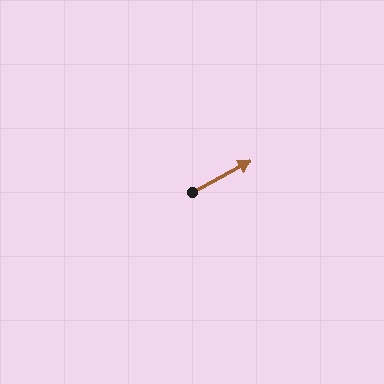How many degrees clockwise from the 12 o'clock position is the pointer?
Approximately 62 degrees.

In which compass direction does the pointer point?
Northeast.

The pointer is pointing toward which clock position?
Roughly 2 o'clock.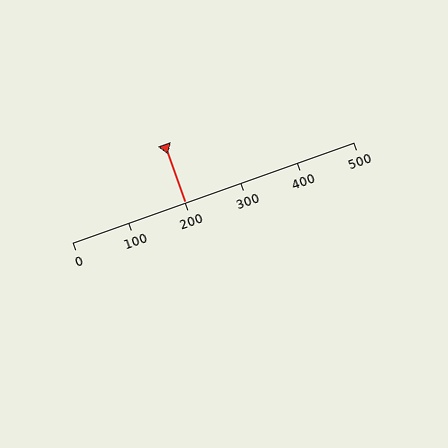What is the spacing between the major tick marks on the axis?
The major ticks are spaced 100 apart.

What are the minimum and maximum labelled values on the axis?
The axis runs from 0 to 500.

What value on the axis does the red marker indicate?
The marker indicates approximately 200.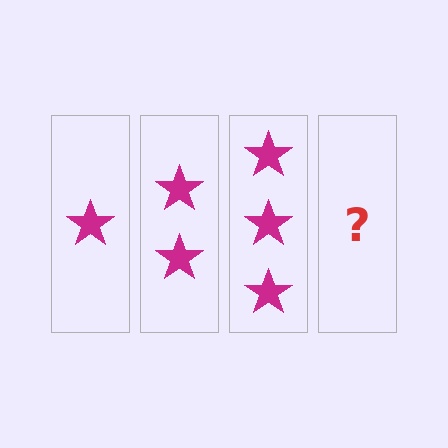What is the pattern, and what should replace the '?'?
The pattern is that each step adds one more star. The '?' should be 4 stars.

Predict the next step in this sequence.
The next step is 4 stars.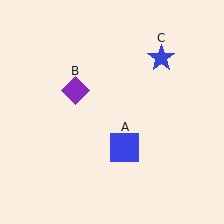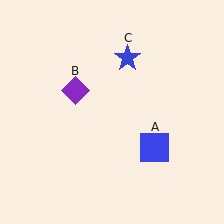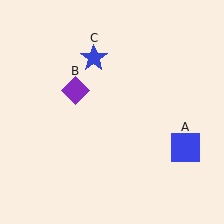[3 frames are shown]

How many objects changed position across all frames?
2 objects changed position: blue square (object A), blue star (object C).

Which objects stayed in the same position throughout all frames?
Purple diamond (object B) remained stationary.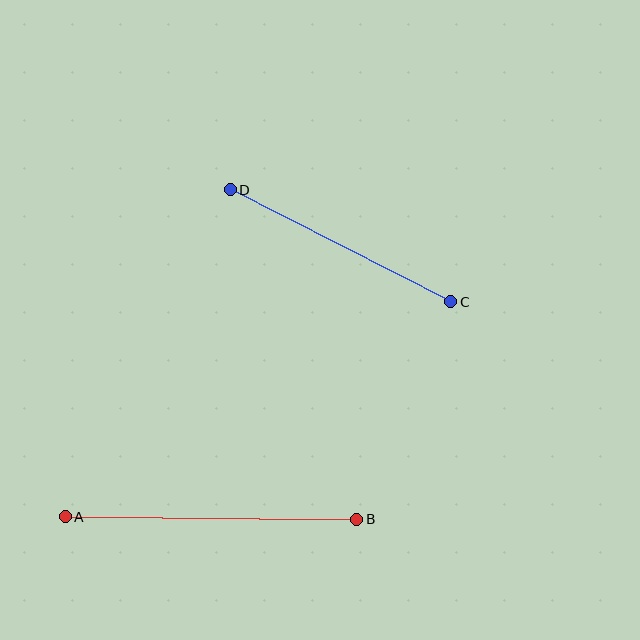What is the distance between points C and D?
The distance is approximately 247 pixels.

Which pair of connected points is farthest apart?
Points A and B are farthest apart.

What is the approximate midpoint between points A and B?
The midpoint is at approximately (211, 518) pixels.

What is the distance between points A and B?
The distance is approximately 292 pixels.